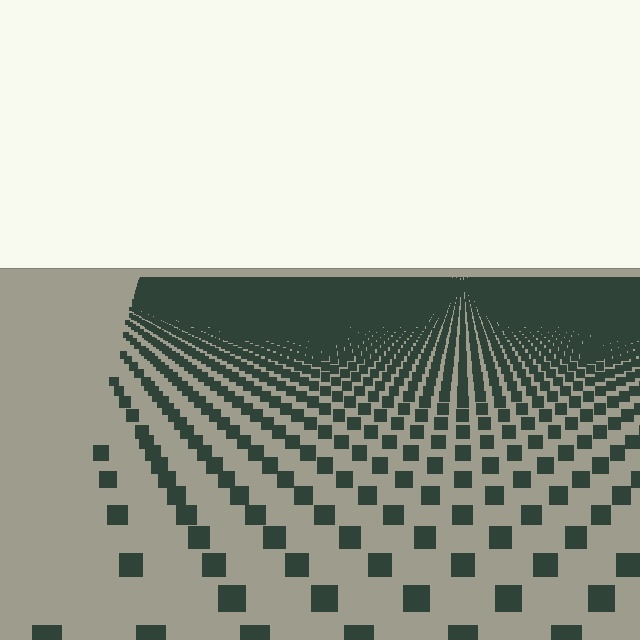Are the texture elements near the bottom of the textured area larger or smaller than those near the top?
Larger. Near the bottom, elements are closer to the viewer and appear at a bigger on-screen size.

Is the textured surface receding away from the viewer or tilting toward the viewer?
The surface is receding away from the viewer. Texture elements get smaller and denser toward the top.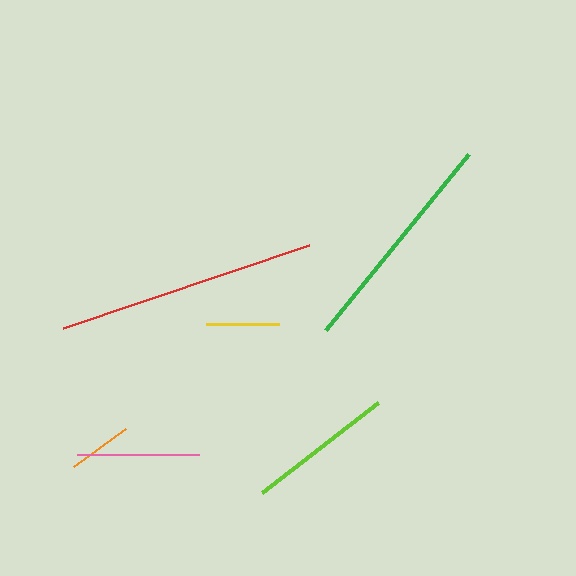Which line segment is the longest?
The red line is the longest at approximately 259 pixels.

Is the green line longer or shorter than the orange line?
The green line is longer than the orange line.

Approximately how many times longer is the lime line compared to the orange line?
The lime line is approximately 2.3 times the length of the orange line.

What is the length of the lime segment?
The lime segment is approximately 147 pixels long.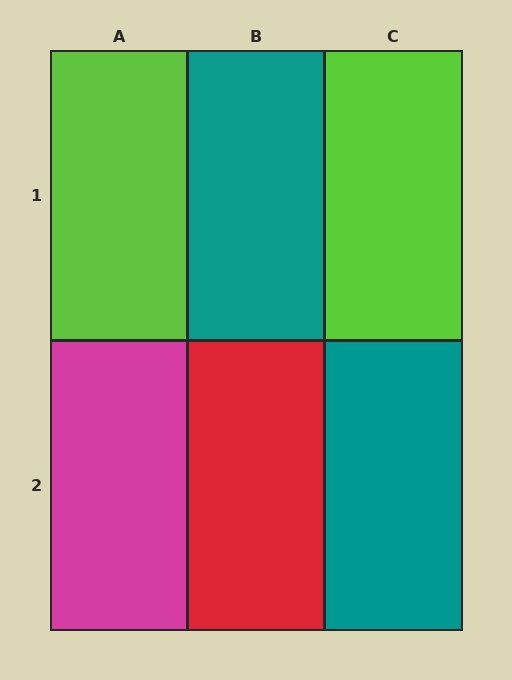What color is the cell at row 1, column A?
Lime.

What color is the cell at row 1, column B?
Teal.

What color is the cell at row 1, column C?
Lime.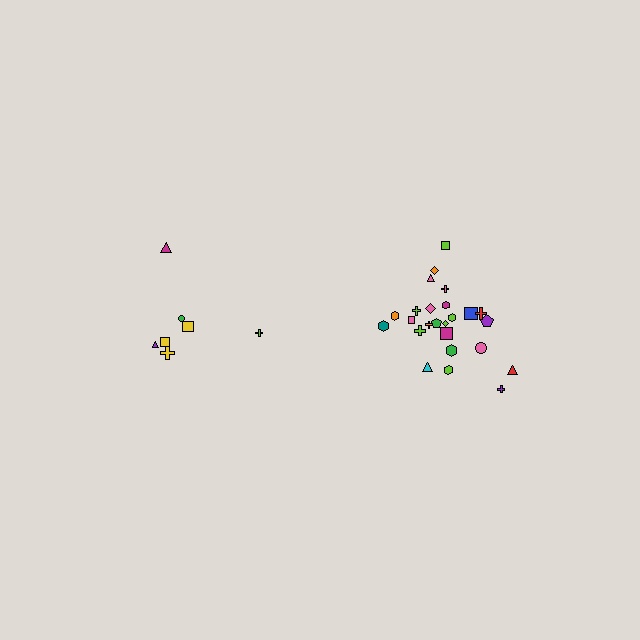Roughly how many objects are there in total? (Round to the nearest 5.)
Roughly 30 objects in total.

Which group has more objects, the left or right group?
The right group.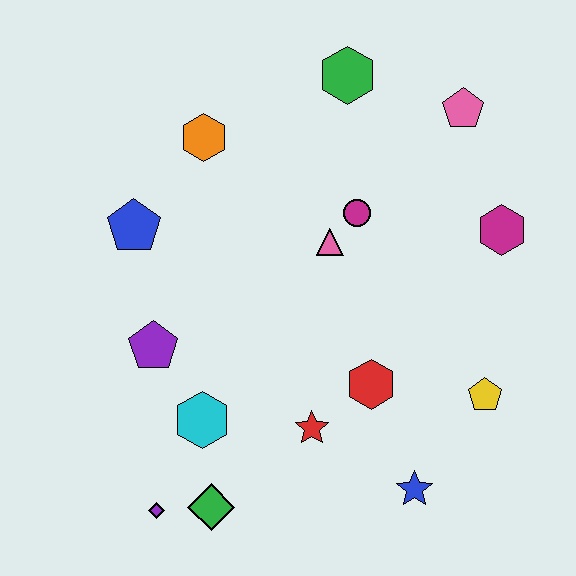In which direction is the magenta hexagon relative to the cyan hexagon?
The magenta hexagon is to the right of the cyan hexagon.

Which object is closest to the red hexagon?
The red star is closest to the red hexagon.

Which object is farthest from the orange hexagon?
The blue star is farthest from the orange hexagon.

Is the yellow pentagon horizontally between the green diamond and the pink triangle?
No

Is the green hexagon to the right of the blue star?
No